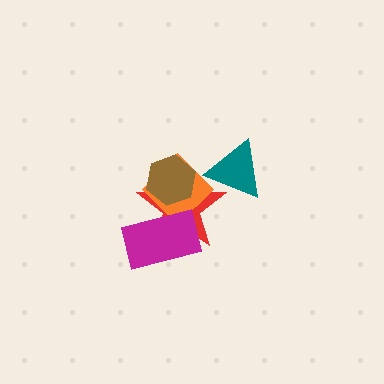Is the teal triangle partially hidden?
Yes, it is partially covered by another shape.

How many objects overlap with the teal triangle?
2 objects overlap with the teal triangle.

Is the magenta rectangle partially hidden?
No, no other shape covers it.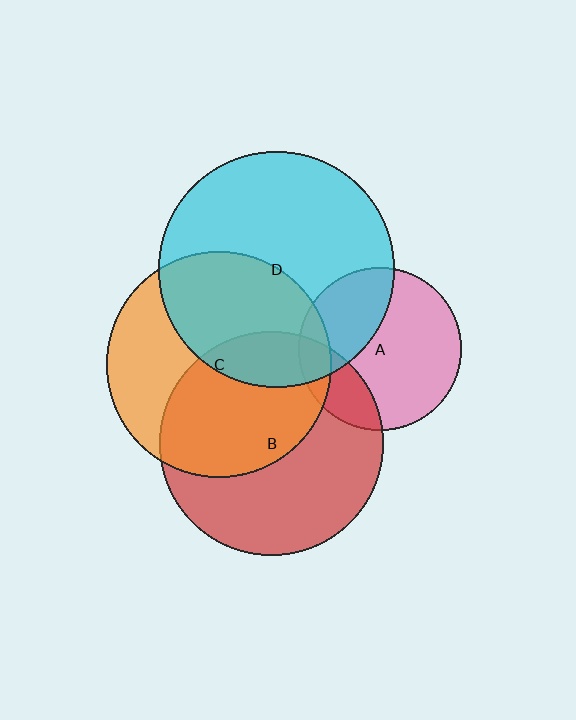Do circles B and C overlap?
Yes.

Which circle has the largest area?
Circle D (cyan).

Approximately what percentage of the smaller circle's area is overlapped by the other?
Approximately 50%.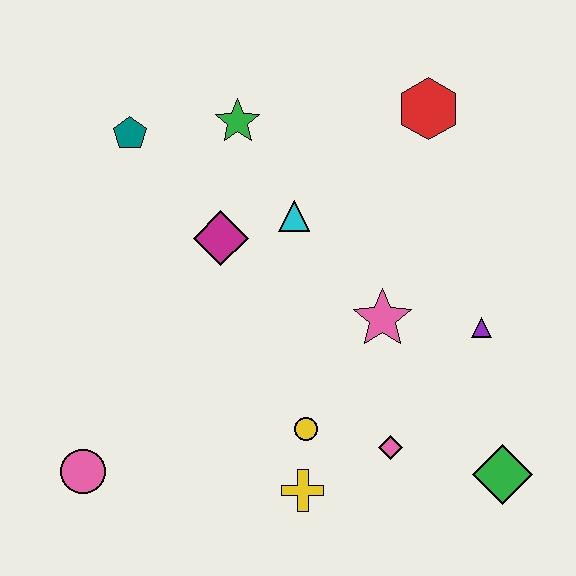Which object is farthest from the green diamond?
The teal pentagon is farthest from the green diamond.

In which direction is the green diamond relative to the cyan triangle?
The green diamond is below the cyan triangle.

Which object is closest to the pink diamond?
The yellow circle is closest to the pink diamond.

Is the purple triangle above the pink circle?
Yes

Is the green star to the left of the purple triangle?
Yes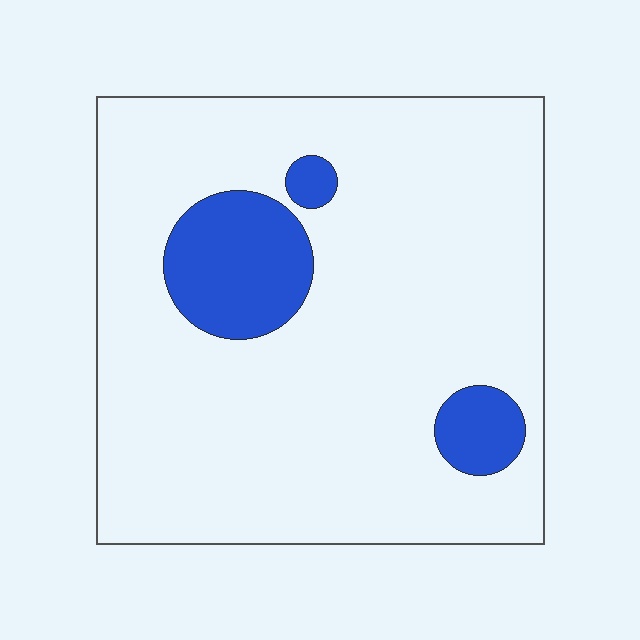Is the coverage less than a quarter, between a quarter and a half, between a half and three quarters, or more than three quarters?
Less than a quarter.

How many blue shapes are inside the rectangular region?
3.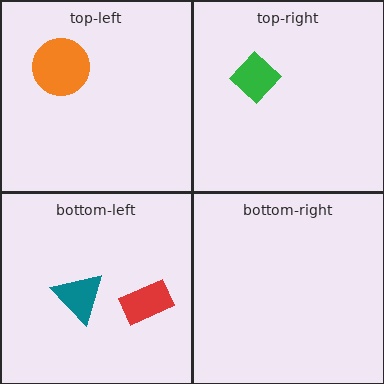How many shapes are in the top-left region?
1.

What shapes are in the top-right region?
The green diamond.